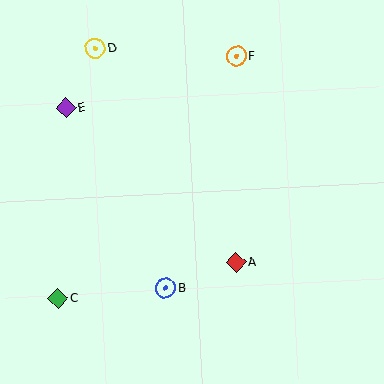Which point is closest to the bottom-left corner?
Point C is closest to the bottom-left corner.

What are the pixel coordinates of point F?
Point F is at (236, 56).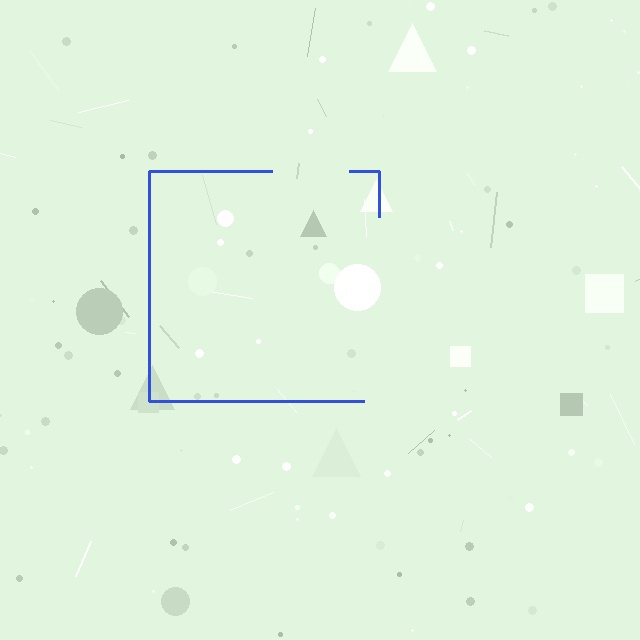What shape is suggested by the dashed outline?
The dashed outline suggests a square.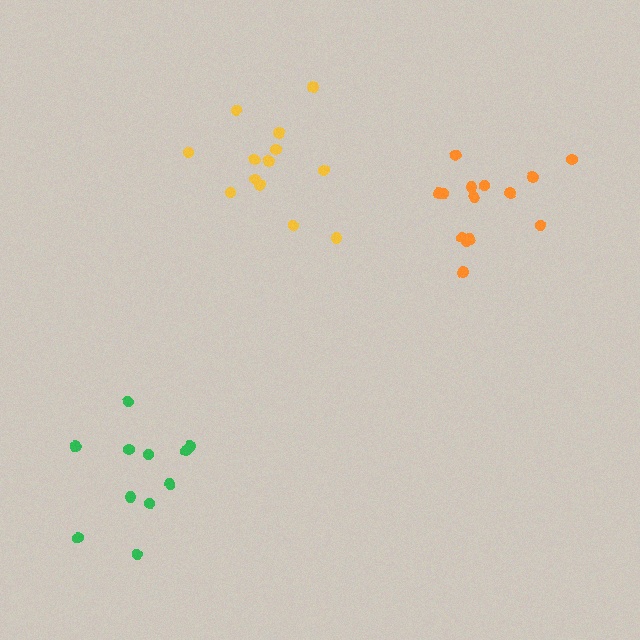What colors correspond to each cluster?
The clusters are colored: yellow, green, orange.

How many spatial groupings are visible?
There are 3 spatial groupings.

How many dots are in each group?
Group 1: 13 dots, Group 2: 11 dots, Group 3: 14 dots (38 total).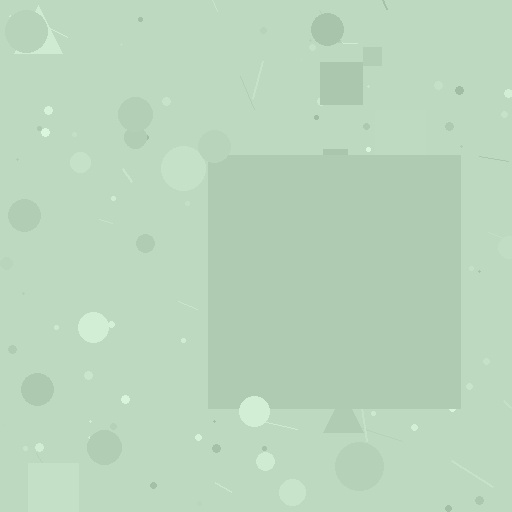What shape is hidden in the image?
A square is hidden in the image.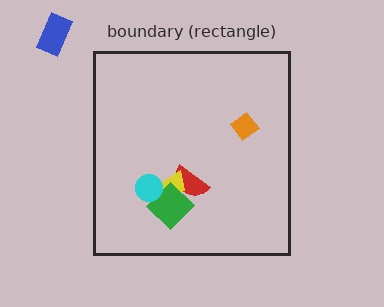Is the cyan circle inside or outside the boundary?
Inside.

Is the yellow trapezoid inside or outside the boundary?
Inside.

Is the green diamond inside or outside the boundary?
Inside.